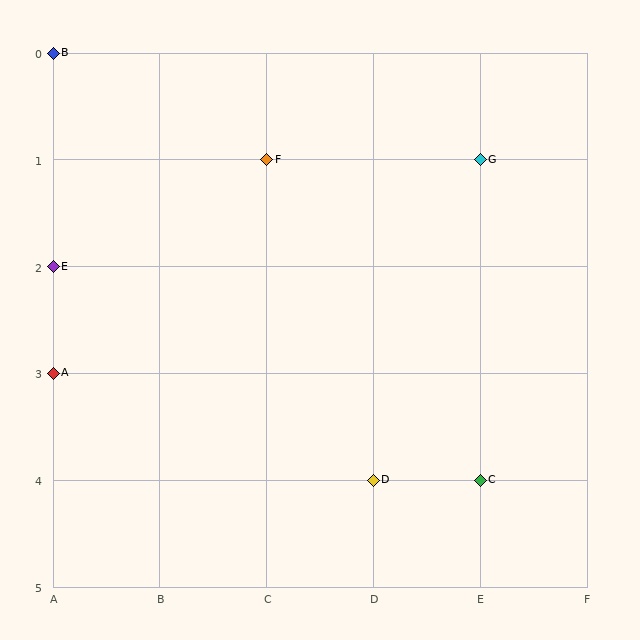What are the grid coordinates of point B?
Point B is at grid coordinates (A, 0).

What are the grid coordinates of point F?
Point F is at grid coordinates (C, 1).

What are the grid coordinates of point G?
Point G is at grid coordinates (E, 1).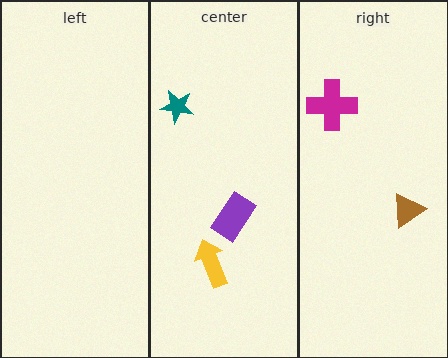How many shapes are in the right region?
2.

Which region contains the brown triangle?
The right region.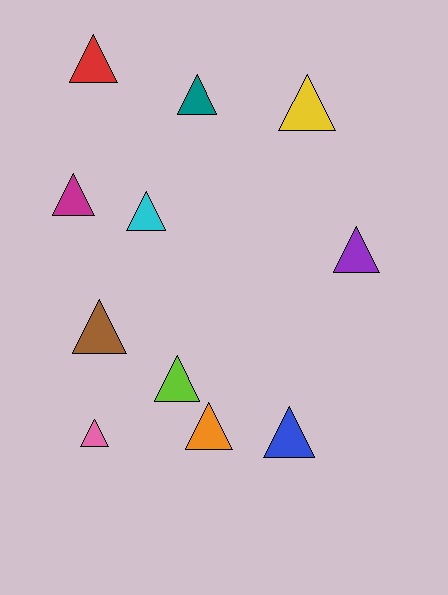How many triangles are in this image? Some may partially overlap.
There are 11 triangles.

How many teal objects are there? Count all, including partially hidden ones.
There is 1 teal object.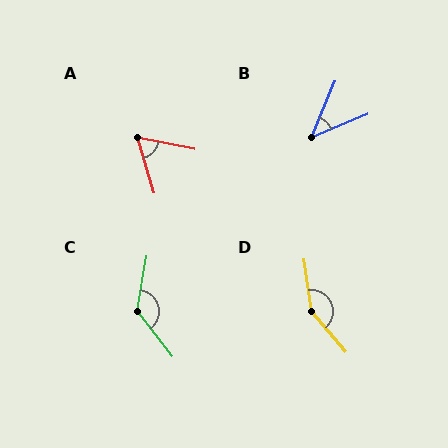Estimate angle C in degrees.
Approximately 132 degrees.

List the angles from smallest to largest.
B (45°), A (62°), C (132°), D (147°).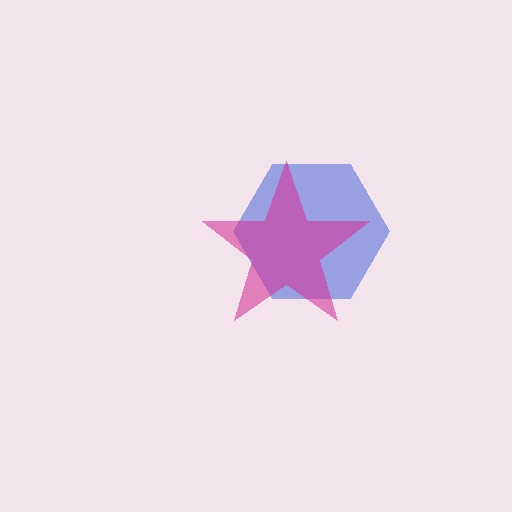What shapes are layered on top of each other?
The layered shapes are: a blue hexagon, a magenta star.